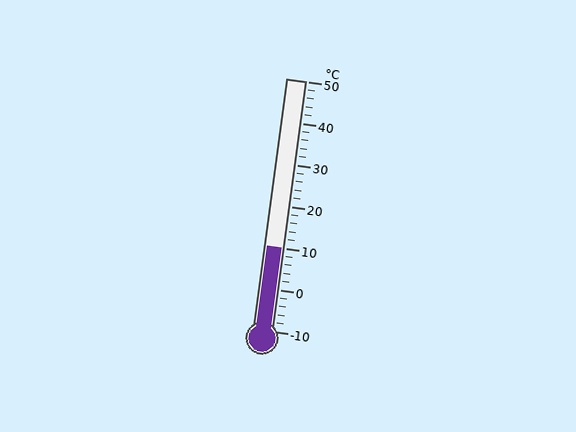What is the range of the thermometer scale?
The thermometer scale ranges from -10°C to 50°C.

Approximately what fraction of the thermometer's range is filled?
The thermometer is filled to approximately 35% of its range.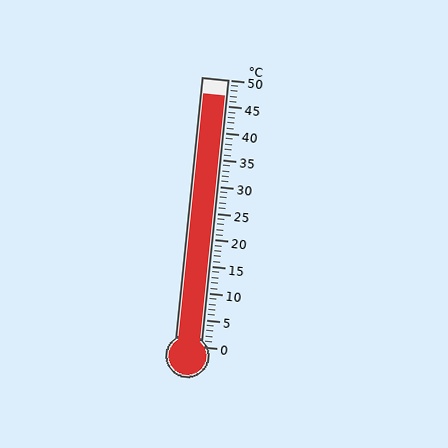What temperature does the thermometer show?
The thermometer shows approximately 47°C.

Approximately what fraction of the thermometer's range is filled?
The thermometer is filled to approximately 95% of its range.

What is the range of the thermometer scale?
The thermometer scale ranges from 0°C to 50°C.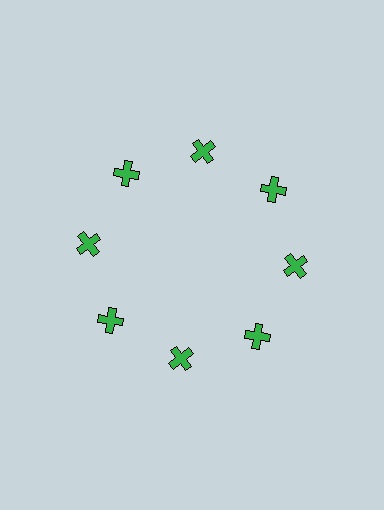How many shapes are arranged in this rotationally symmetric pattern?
There are 8 shapes, arranged in 8 groups of 1.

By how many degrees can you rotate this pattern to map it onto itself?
The pattern maps onto itself every 45 degrees of rotation.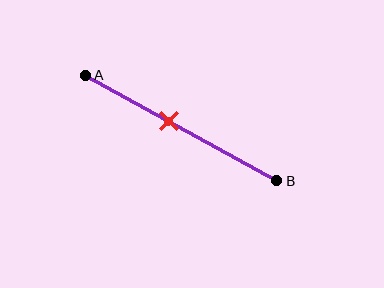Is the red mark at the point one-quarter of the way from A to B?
No, the mark is at about 45% from A, not at the 25% one-quarter point.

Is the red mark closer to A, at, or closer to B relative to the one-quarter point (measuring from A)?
The red mark is closer to point B than the one-quarter point of segment AB.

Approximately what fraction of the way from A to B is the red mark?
The red mark is approximately 45% of the way from A to B.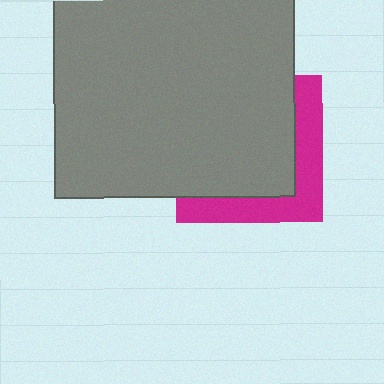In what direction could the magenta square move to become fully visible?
The magenta square could move toward the lower-right. That would shift it out from behind the gray square entirely.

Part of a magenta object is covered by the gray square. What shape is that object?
It is a square.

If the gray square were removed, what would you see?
You would see the complete magenta square.